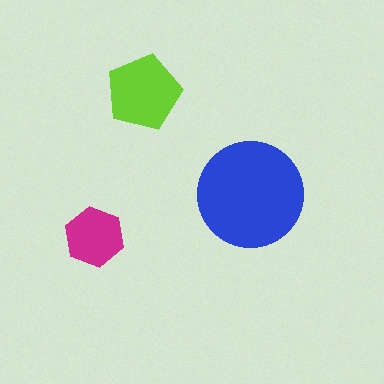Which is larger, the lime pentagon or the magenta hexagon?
The lime pentagon.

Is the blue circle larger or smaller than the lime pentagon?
Larger.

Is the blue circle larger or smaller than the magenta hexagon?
Larger.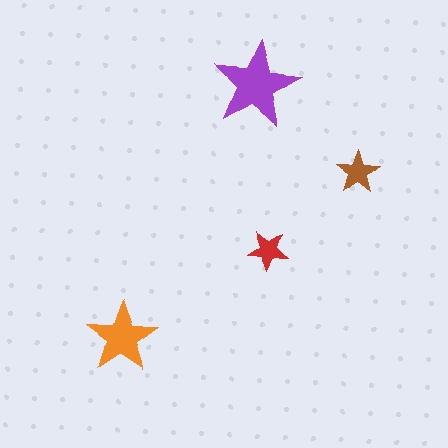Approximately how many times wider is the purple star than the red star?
About 2 times wider.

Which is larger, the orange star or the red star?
The orange one.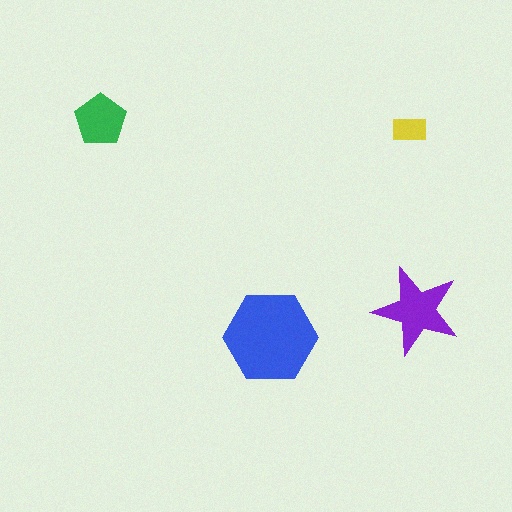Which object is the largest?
The blue hexagon.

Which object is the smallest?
The yellow rectangle.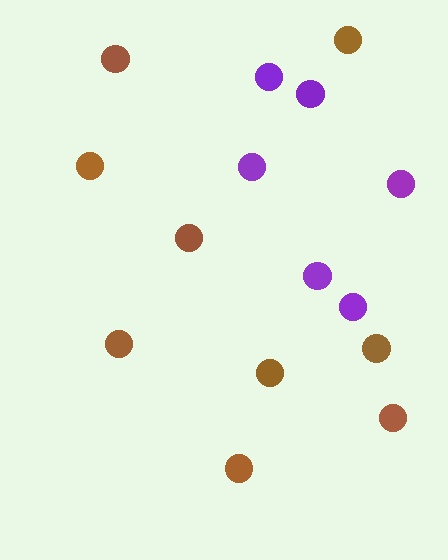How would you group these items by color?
There are 2 groups: one group of brown circles (9) and one group of purple circles (6).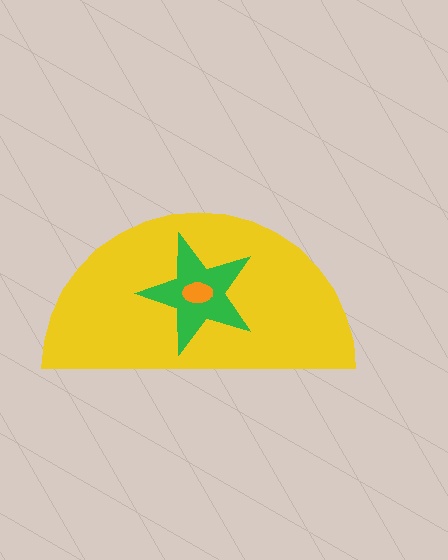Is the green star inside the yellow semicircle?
Yes.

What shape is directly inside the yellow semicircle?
The green star.